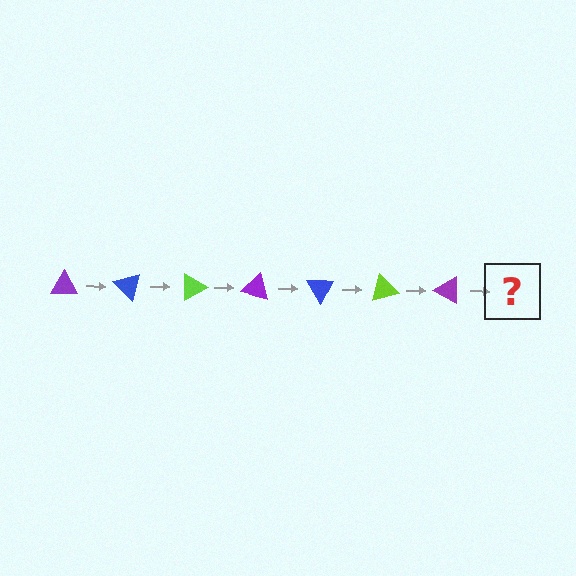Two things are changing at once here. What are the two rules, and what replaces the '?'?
The two rules are that it rotates 45 degrees each step and the color cycles through purple, blue, and lime. The '?' should be a blue triangle, rotated 315 degrees from the start.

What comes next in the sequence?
The next element should be a blue triangle, rotated 315 degrees from the start.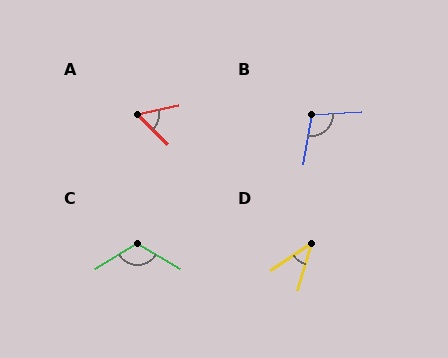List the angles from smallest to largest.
D (40°), A (57°), B (103°), C (118°).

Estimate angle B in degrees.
Approximately 103 degrees.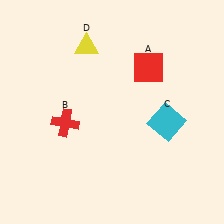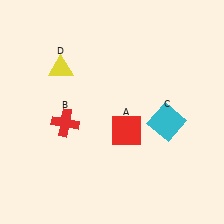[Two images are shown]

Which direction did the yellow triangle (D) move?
The yellow triangle (D) moved left.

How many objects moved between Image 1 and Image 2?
2 objects moved between the two images.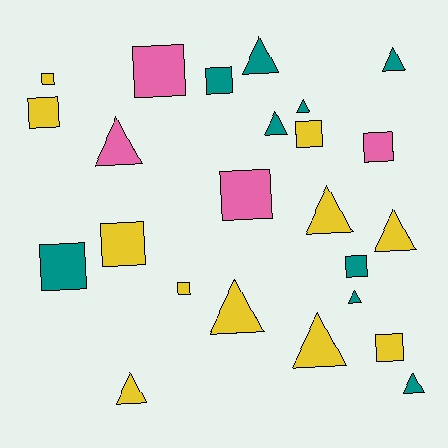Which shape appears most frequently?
Triangle, with 12 objects.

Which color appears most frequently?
Yellow, with 11 objects.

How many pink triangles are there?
There is 1 pink triangle.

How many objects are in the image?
There are 24 objects.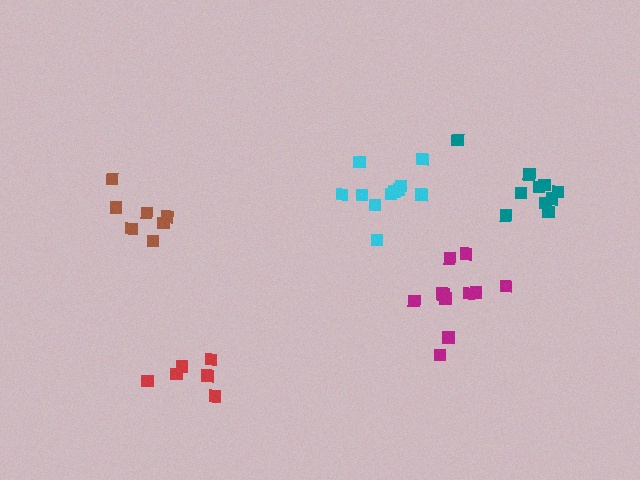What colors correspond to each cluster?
The clusters are colored: teal, magenta, cyan, brown, red.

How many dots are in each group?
Group 1: 11 dots, Group 2: 11 dots, Group 3: 11 dots, Group 4: 7 dots, Group 5: 6 dots (46 total).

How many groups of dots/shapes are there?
There are 5 groups.